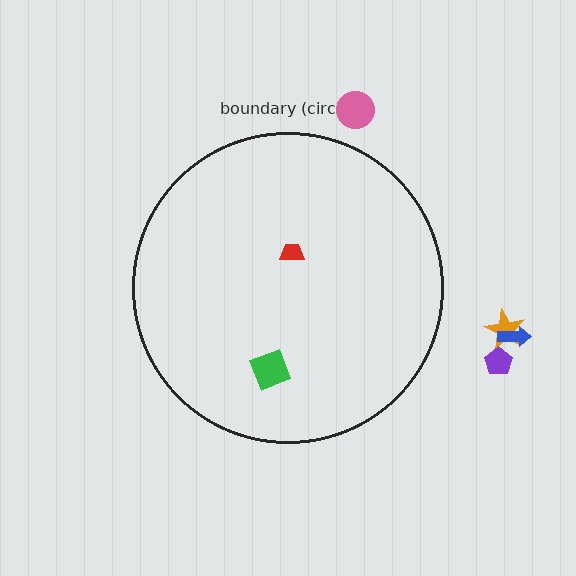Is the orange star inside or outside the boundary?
Outside.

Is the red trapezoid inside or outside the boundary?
Inside.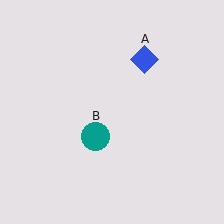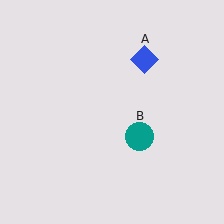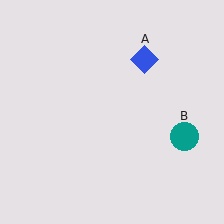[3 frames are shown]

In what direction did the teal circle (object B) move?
The teal circle (object B) moved right.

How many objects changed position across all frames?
1 object changed position: teal circle (object B).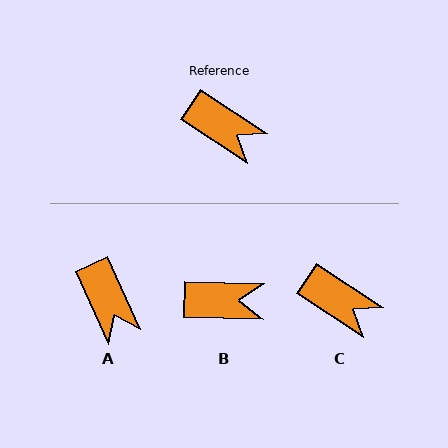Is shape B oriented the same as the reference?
No, it is off by about 32 degrees.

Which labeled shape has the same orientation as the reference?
C.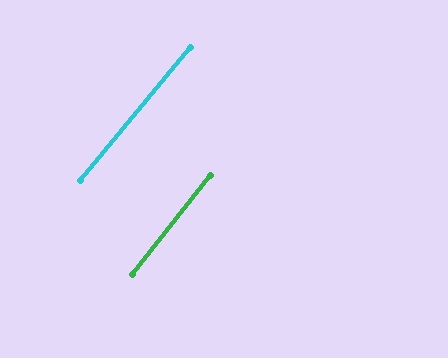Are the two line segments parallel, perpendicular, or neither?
Parallel — their directions differ by only 1.5°.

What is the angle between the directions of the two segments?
Approximately 2 degrees.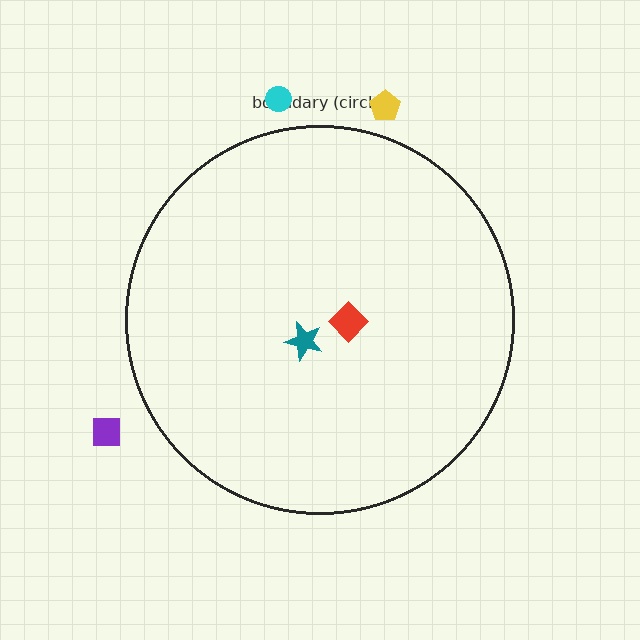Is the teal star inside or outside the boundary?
Inside.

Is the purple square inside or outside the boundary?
Outside.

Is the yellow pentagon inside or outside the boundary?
Outside.